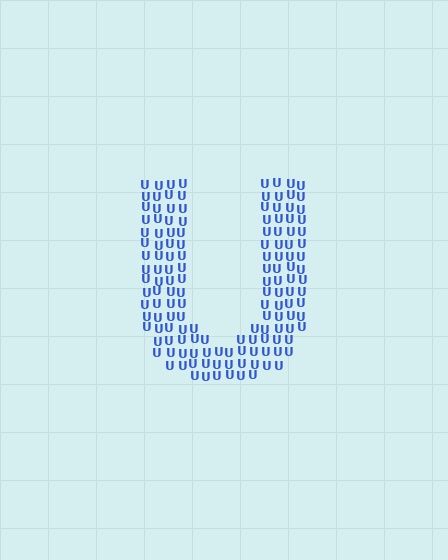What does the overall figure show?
The overall figure shows the letter U.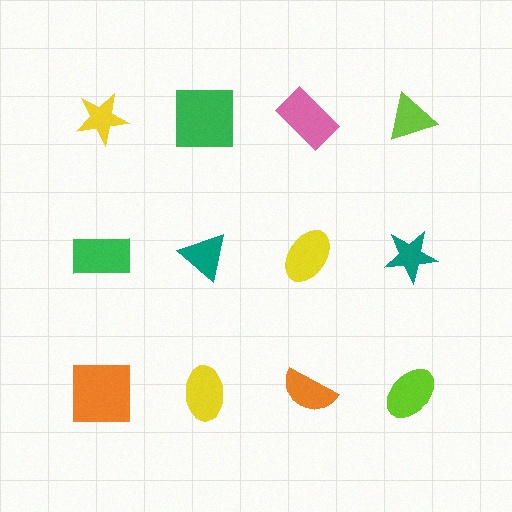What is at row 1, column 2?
A green square.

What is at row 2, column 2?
A teal triangle.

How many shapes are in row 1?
4 shapes.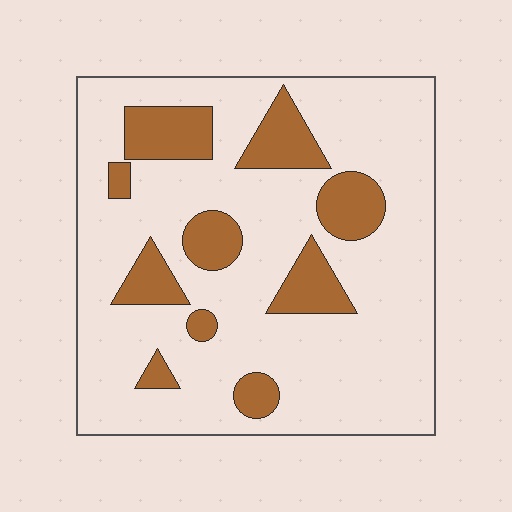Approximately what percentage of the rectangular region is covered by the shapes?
Approximately 20%.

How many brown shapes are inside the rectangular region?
10.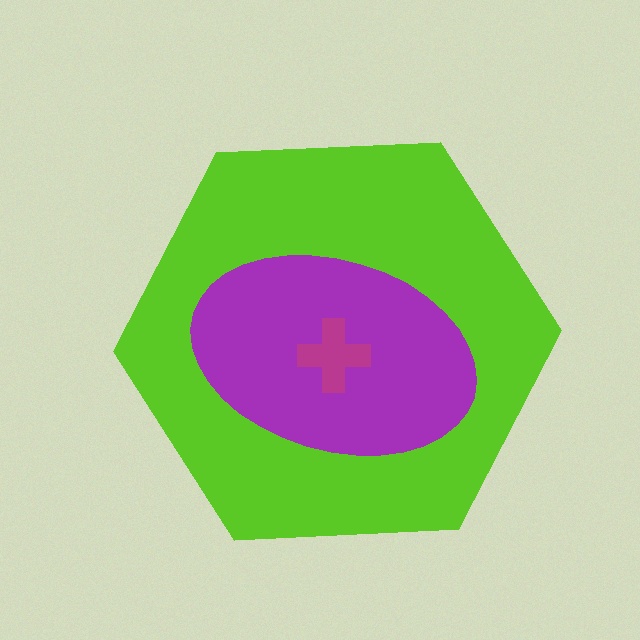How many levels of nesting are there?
3.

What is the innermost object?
The magenta cross.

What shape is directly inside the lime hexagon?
The purple ellipse.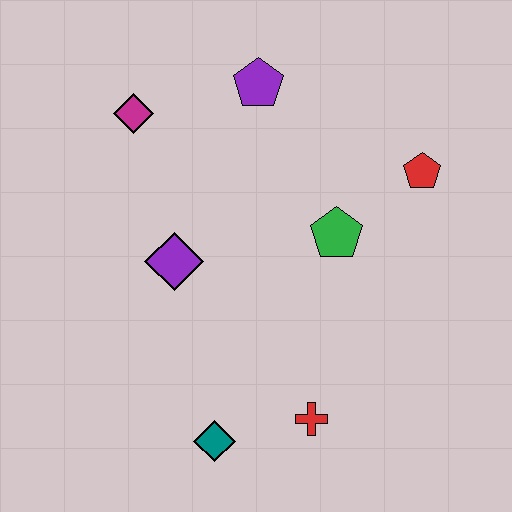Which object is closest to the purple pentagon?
The magenta diamond is closest to the purple pentagon.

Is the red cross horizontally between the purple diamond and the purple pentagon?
No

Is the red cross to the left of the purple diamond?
No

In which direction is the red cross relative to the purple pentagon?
The red cross is below the purple pentagon.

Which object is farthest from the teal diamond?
The purple pentagon is farthest from the teal diamond.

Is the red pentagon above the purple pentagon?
No